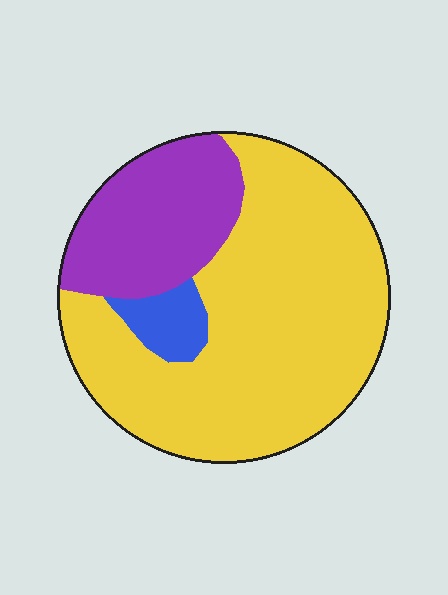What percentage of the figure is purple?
Purple takes up about one quarter (1/4) of the figure.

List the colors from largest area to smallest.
From largest to smallest: yellow, purple, blue.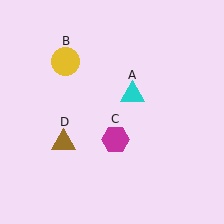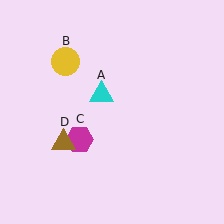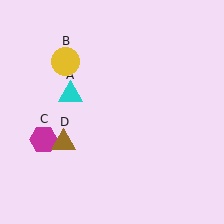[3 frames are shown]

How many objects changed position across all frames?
2 objects changed position: cyan triangle (object A), magenta hexagon (object C).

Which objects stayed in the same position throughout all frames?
Yellow circle (object B) and brown triangle (object D) remained stationary.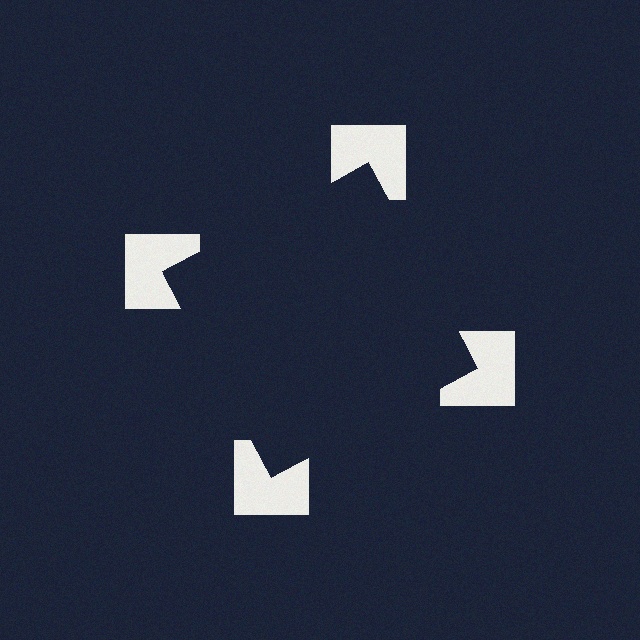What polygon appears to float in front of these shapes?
An illusory square — its edges are inferred from the aligned wedge cuts in the notched squares, not physically drawn.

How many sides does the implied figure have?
4 sides.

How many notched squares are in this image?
There are 4 — one at each vertex of the illusory square.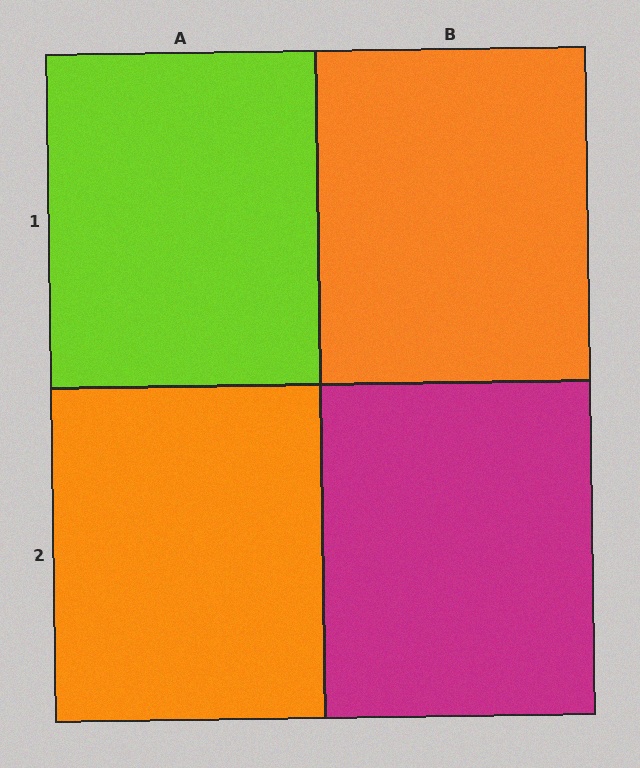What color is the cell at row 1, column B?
Orange.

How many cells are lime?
1 cell is lime.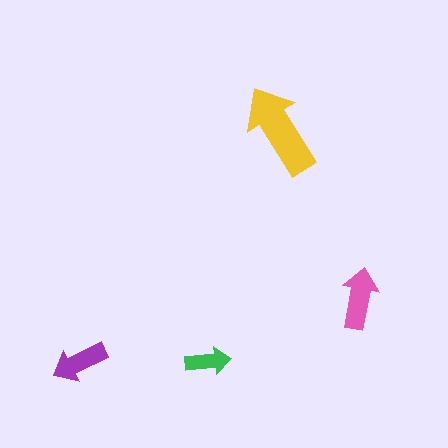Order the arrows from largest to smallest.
the yellow one, the pink one, the purple one, the green one.